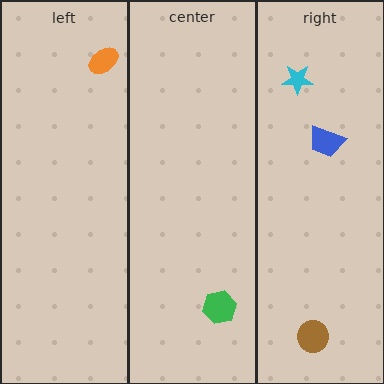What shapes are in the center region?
The green hexagon.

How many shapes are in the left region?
1.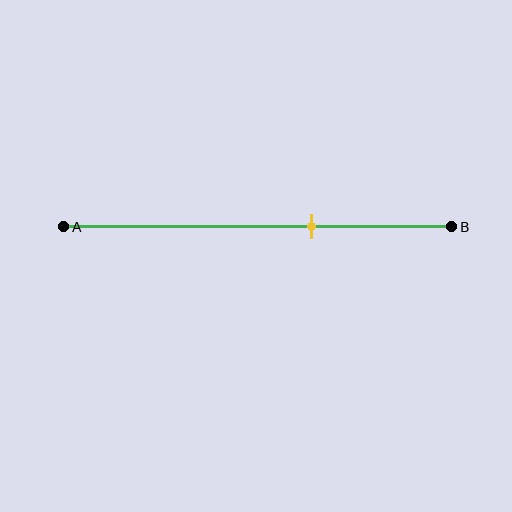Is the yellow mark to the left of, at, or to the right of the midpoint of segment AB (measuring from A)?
The yellow mark is to the right of the midpoint of segment AB.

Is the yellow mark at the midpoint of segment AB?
No, the mark is at about 65% from A, not at the 50% midpoint.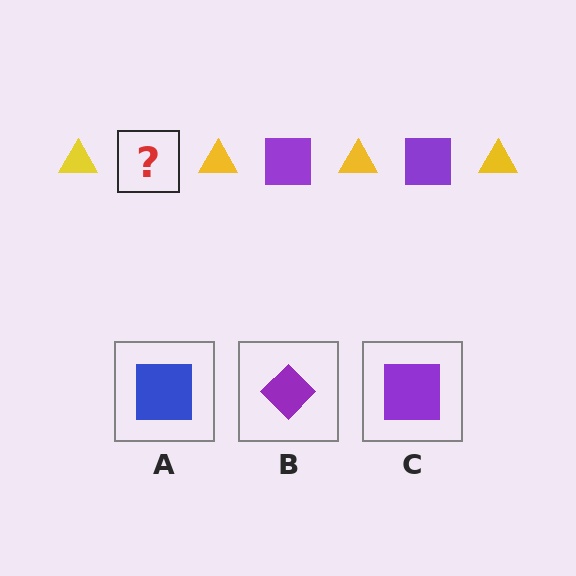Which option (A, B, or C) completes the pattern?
C.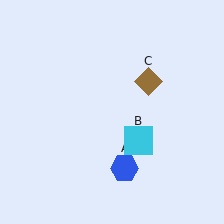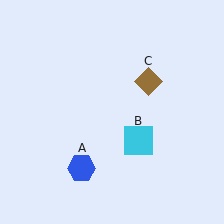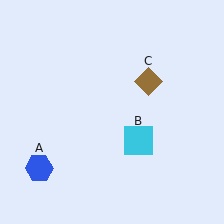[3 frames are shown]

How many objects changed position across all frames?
1 object changed position: blue hexagon (object A).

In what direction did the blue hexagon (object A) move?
The blue hexagon (object A) moved left.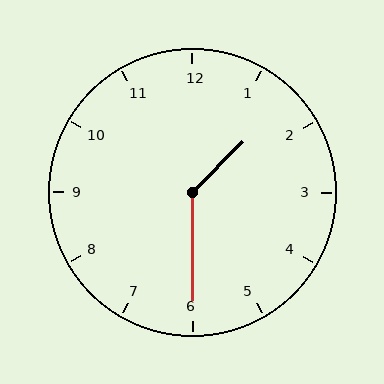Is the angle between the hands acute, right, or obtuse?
It is obtuse.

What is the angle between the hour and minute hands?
Approximately 135 degrees.